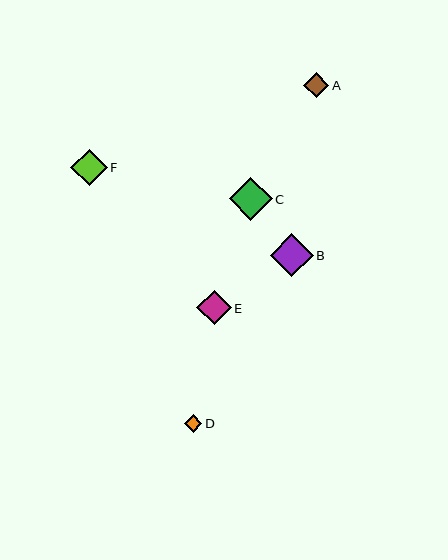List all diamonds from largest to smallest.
From largest to smallest: C, B, F, E, A, D.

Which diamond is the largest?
Diamond C is the largest with a size of approximately 43 pixels.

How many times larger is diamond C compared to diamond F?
Diamond C is approximately 1.2 times the size of diamond F.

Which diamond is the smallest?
Diamond D is the smallest with a size of approximately 17 pixels.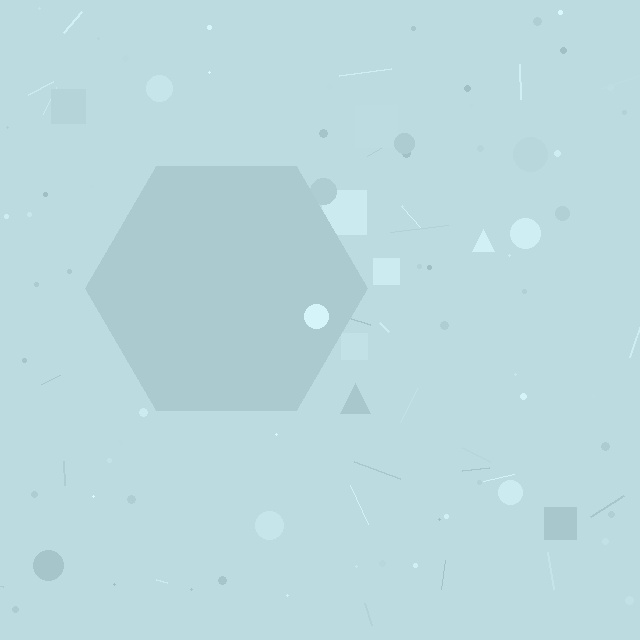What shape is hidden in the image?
A hexagon is hidden in the image.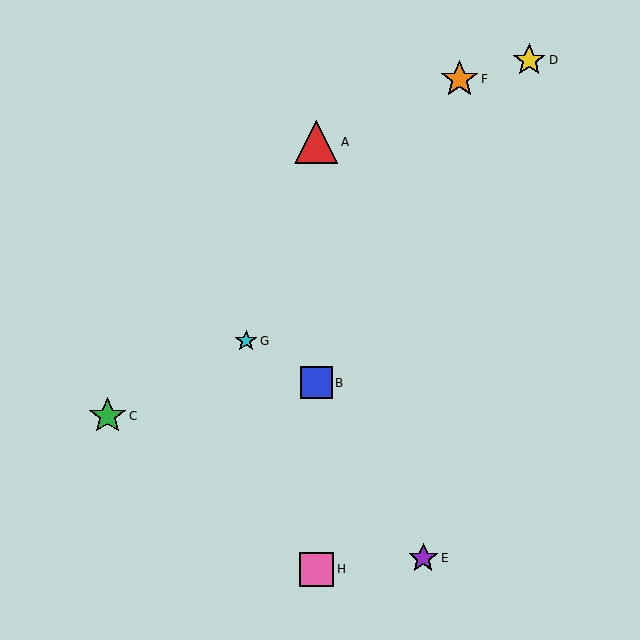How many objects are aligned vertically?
3 objects (A, B, H) are aligned vertically.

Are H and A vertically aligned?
Yes, both are at x≈316.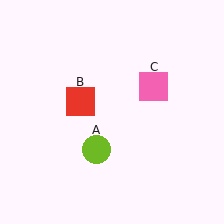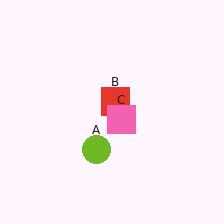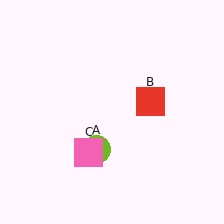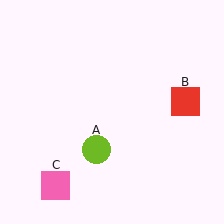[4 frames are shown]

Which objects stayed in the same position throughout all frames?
Lime circle (object A) remained stationary.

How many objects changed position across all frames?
2 objects changed position: red square (object B), pink square (object C).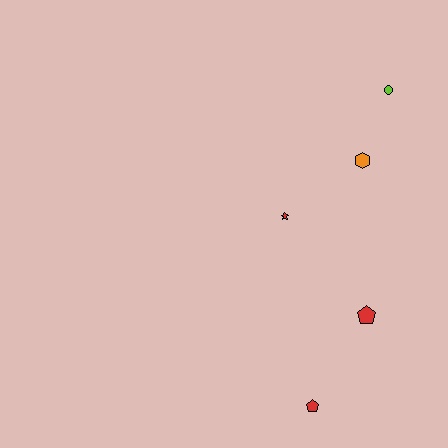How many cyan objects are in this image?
There are no cyan objects.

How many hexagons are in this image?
There is 1 hexagon.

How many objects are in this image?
There are 5 objects.